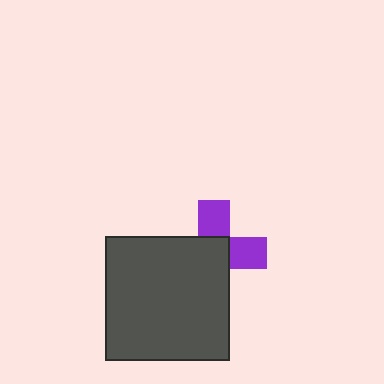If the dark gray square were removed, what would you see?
You would see the complete purple cross.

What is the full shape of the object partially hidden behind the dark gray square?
The partially hidden object is a purple cross.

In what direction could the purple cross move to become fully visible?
The purple cross could move toward the upper-right. That would shift it out from behind the dark gray square entirely.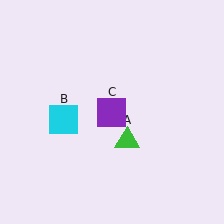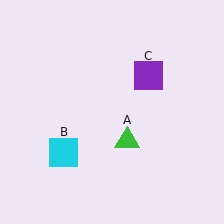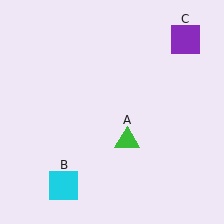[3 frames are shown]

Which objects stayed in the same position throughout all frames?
Green triangle (object A) remained stationary.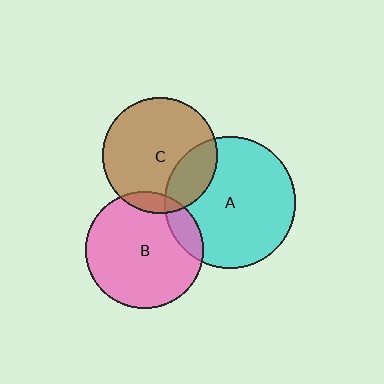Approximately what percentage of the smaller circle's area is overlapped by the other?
Approximately 10%.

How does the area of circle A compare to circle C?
Approximately 1.3 times.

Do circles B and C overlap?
Yes.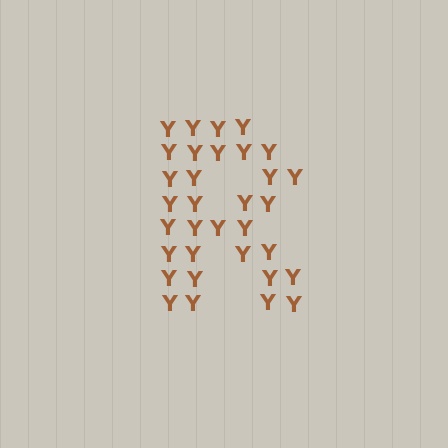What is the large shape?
The large shape is the letter R.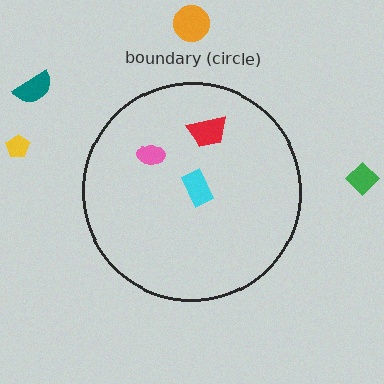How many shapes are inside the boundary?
3 inside, 4 outside.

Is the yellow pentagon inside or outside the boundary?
Outside.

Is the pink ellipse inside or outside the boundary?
Inside.